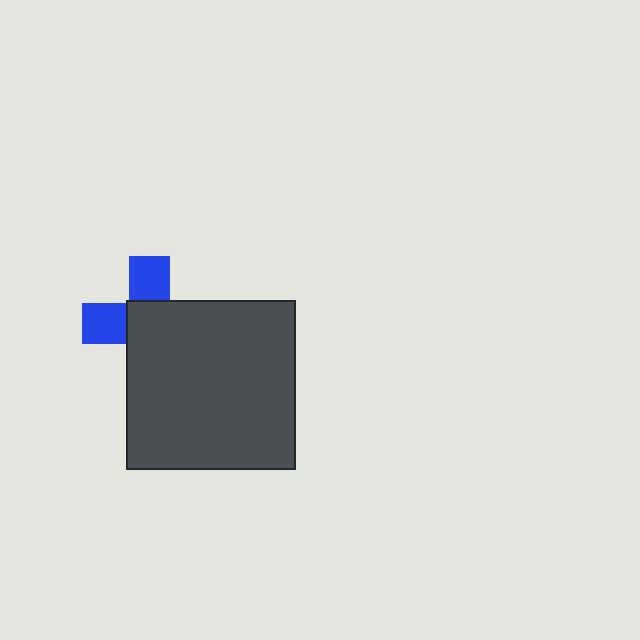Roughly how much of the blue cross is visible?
A small part of it is visible (roughly 38%).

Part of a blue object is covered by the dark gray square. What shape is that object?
It is a cross.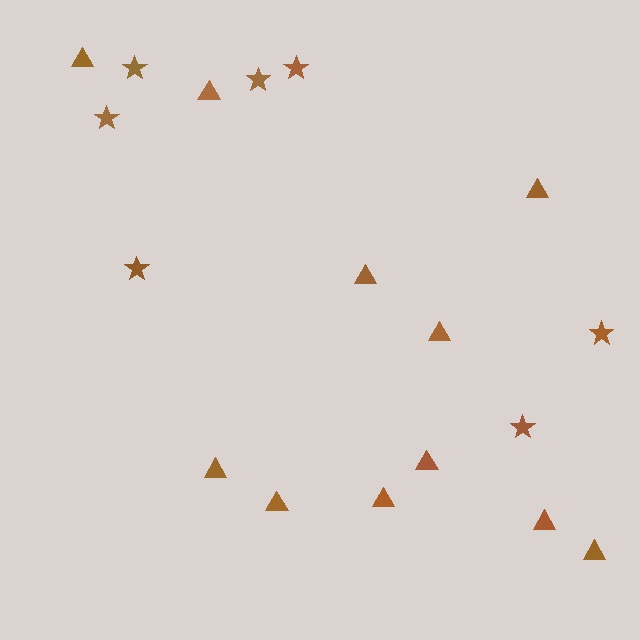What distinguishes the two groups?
There are 2 groups: one group of stars (7) and one group of triangles (11).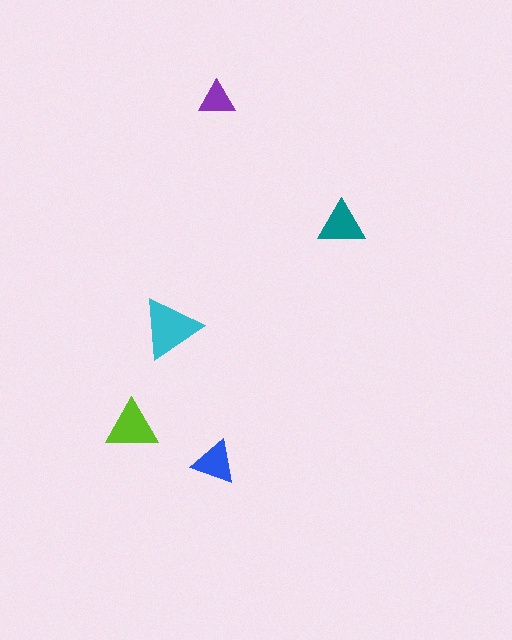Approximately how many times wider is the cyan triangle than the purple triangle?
About 1.5 times wider.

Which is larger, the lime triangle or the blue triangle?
The lime one.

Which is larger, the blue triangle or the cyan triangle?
The cyan one.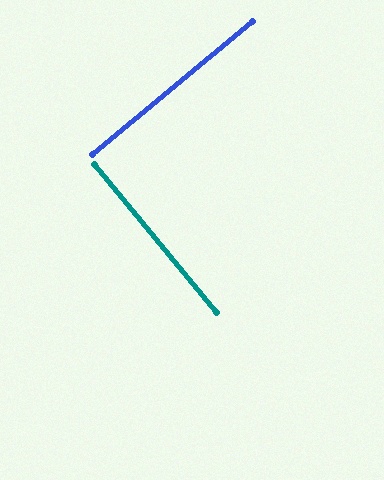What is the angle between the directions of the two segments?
Approximately 90 degrees.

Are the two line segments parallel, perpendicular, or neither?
Perpendicular — they meet at approximately 90°.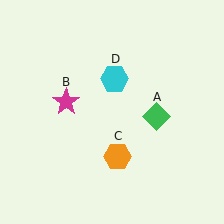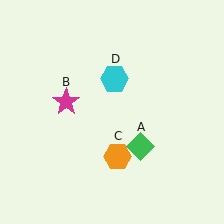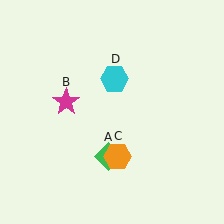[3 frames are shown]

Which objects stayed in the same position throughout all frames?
Magenta star (object B) and orange hexagon (object C) and cyan hexagon (object D) remained stationary.